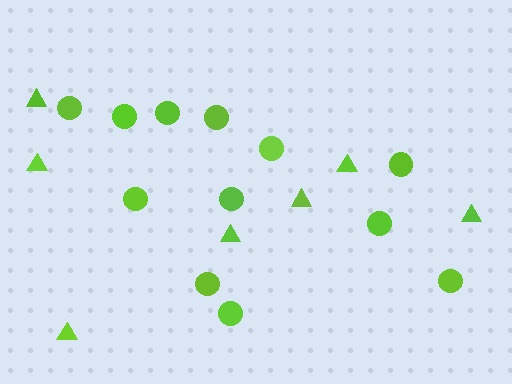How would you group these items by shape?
There are 2 groups: one group of circles (12) and one group of triangles (7).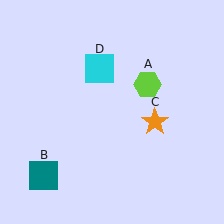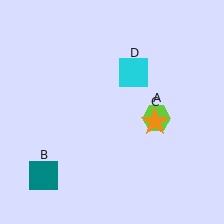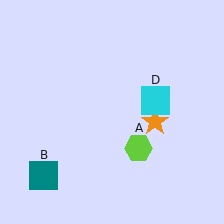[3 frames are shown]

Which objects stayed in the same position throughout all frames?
Teal square (object B) and orange star (object C) remained stationary.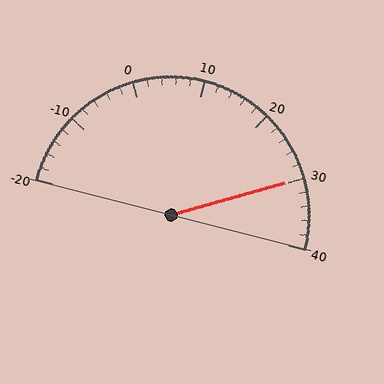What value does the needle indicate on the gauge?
The needle indicates approximately 30.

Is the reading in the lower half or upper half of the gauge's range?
The reading is in the upper half of the range (-20 to 40).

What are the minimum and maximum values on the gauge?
The gauge ranges from -20 to 40.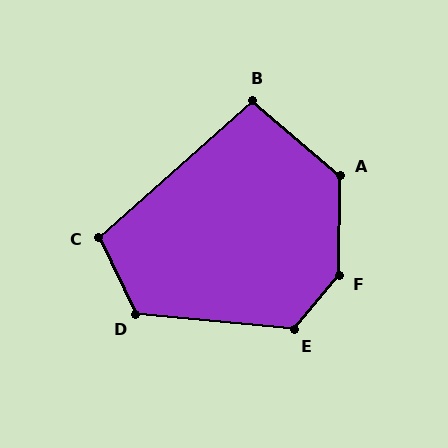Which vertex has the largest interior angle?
F, at approximately 141 degrees.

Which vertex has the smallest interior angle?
B, at approximately 98 degrees.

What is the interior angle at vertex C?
Approximately 106 degrees (obtuse).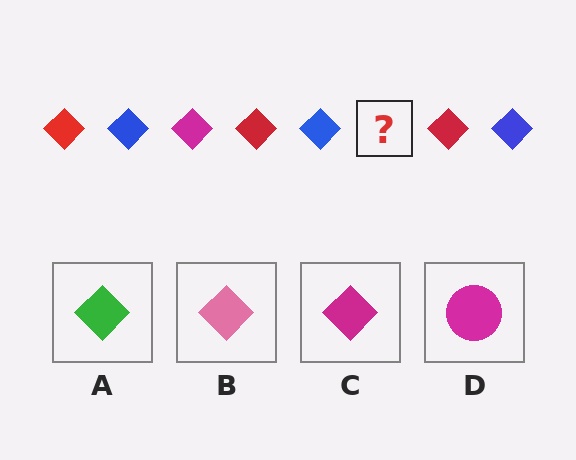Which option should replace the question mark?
Option C.